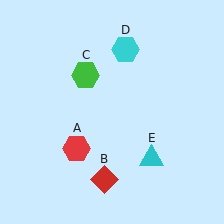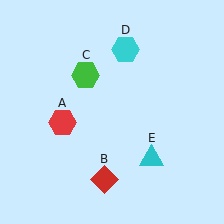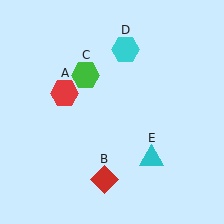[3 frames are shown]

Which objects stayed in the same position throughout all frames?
Red diamond (object B) and green hexagon (object C) and cyan hexagon (object D) and cyan triangle (object E) remained stationary.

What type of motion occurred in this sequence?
The red hexagon (object A) rotated clockwise around the center of the scene.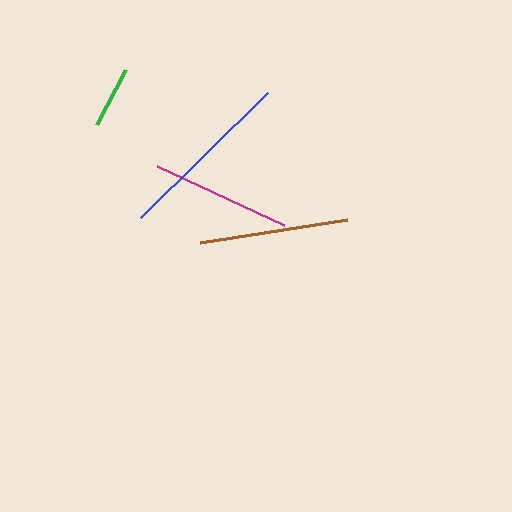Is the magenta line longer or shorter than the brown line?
The brown line is longer than the magenta line.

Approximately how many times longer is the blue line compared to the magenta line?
The blue line is approximately 1.3 times the length of the magenta line.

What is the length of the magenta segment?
The magenta segment is approximately 141 pixels long.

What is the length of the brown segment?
The brown segment is approximately 148 pixels long.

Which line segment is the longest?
The blue line is the longest at approximately 179 pixels.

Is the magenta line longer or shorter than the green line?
The magenta line is longer than the green line.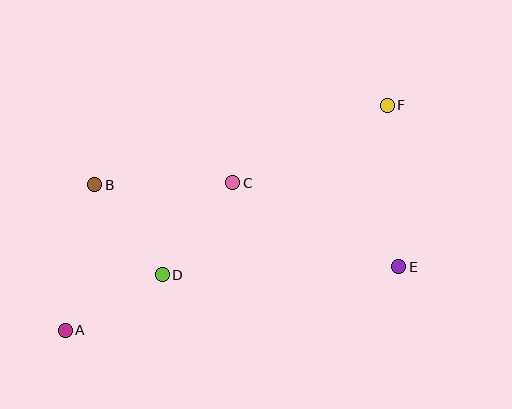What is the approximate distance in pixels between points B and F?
The distance between B and F is approximately 303 pixels.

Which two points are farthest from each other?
Points A and F are farthest from each other.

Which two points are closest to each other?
Points A and D are closest to each other.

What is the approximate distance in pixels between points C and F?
The distance between C and F is approximately 173 pixels.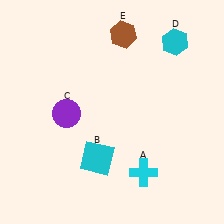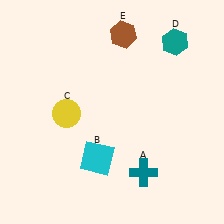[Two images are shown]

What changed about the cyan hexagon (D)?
In Image 1, D is cyan. In Image 2, it changed to teal.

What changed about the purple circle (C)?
In Image 1, C is purple. In Image 2, it changed to yellow.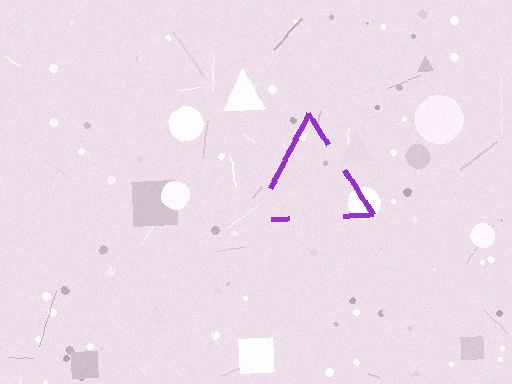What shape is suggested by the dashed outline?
The dashed outline suggests a triangle.